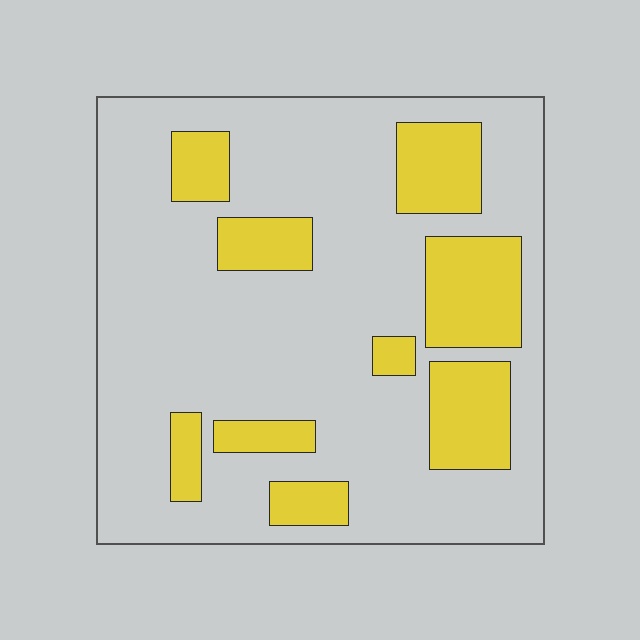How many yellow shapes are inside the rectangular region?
9.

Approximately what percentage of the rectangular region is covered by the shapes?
Approximately 25%.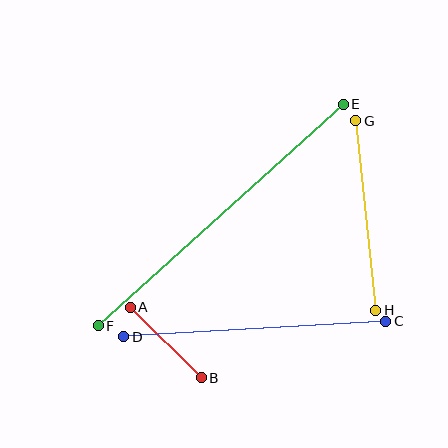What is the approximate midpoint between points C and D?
The midpoint is at approximately (255, 329) pixels.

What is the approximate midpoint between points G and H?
The midpoint is at approximately (366, 215) pixels.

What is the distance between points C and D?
The distance is approximately 262 pixels.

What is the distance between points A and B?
The distance is approximately 100 pixels.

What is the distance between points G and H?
The distance is approximately 191 pixels.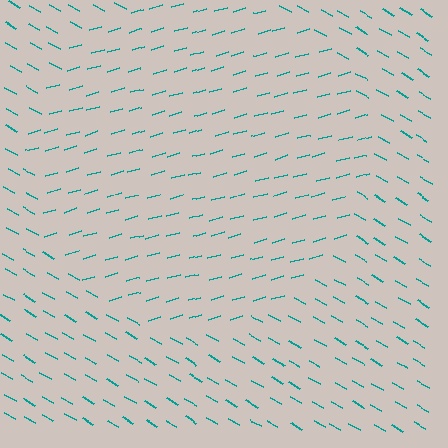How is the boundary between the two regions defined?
The boundary is defined purely by a change in line orientation (approximately 45 degrees difference). All lines are the same color and thickness.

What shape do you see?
I see a circle.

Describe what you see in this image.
The image is filled with small teal line segments. A circle region in the image has lines oriented differently from the surrounding lines, creating a visible texture boundary.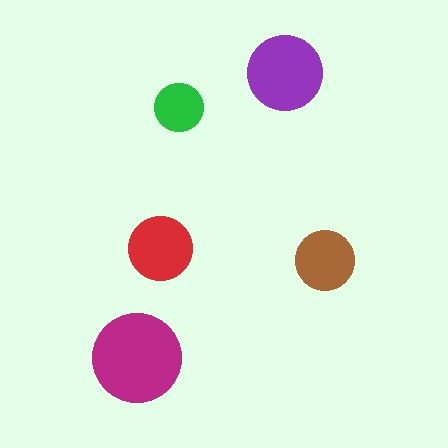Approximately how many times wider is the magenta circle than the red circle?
About 1.5 times wider.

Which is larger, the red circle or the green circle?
The red one.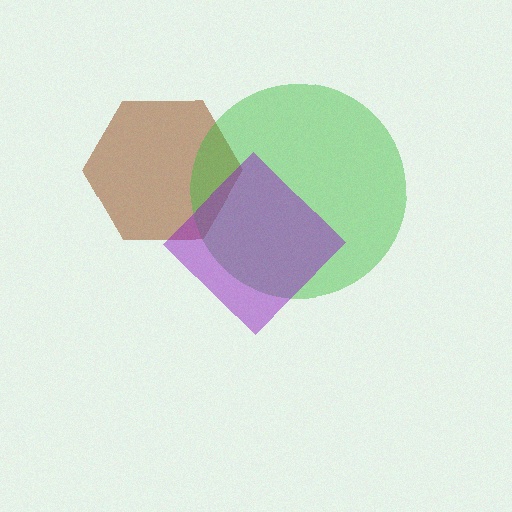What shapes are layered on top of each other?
The layered shapes are: a brown hexagon, a green circle, a purple diamond.